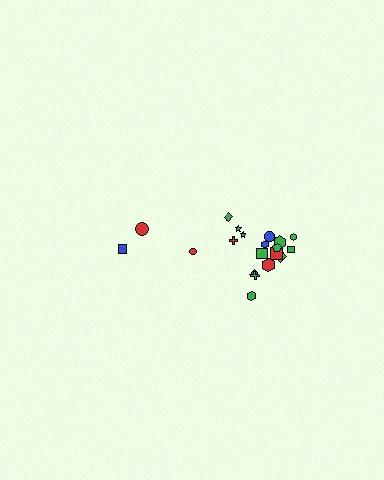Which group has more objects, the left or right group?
The right group.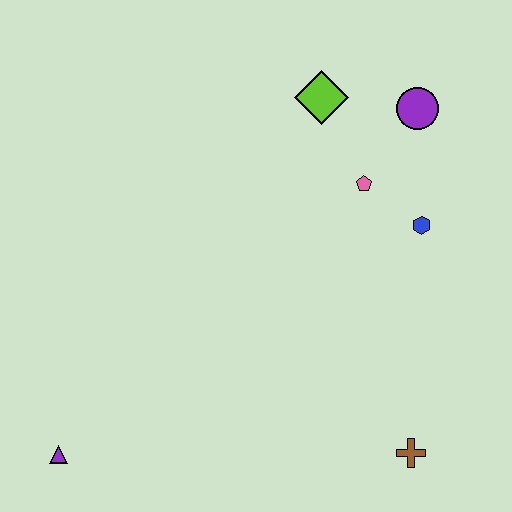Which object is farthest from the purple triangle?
The purple circle is farthest from the purple triangle.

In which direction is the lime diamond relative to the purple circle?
The lime diamond is to the left of the purple circle.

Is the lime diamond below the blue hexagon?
No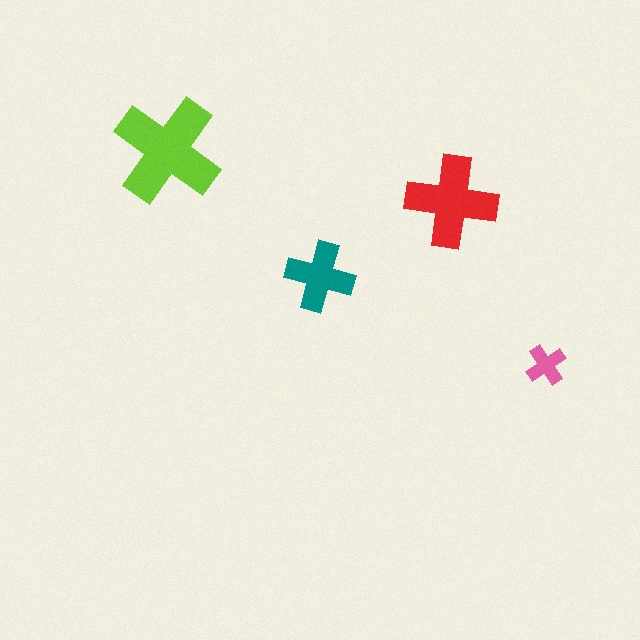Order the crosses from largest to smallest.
the lime one, the red one, the teal one, the pink one.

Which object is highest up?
The lime cross is topmost.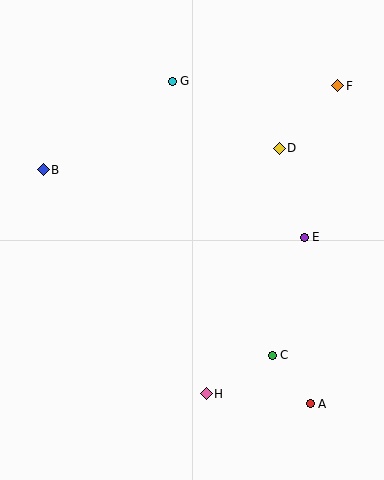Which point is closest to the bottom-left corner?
Point H is closest to the bottom-left corner.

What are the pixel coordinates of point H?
Point H is at (206, 394).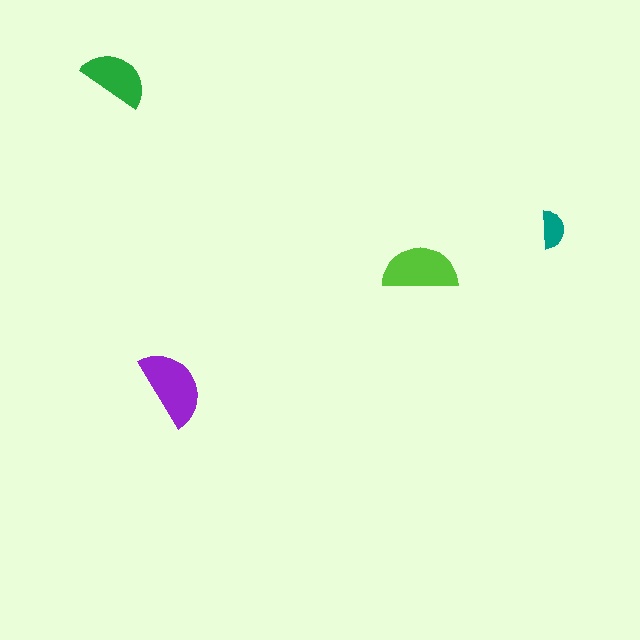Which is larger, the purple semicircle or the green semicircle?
The purple one.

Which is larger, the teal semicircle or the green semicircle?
The green one.